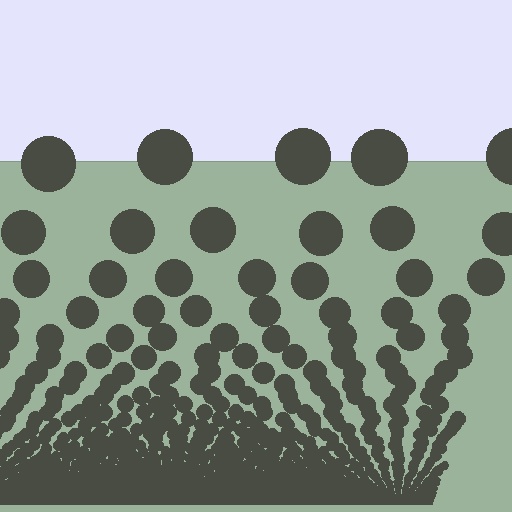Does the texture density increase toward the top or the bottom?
Density increases toward the bottom.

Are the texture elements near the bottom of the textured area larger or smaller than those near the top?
Smaller. The gradient is inverted — elements near the bottom are smaller and denser.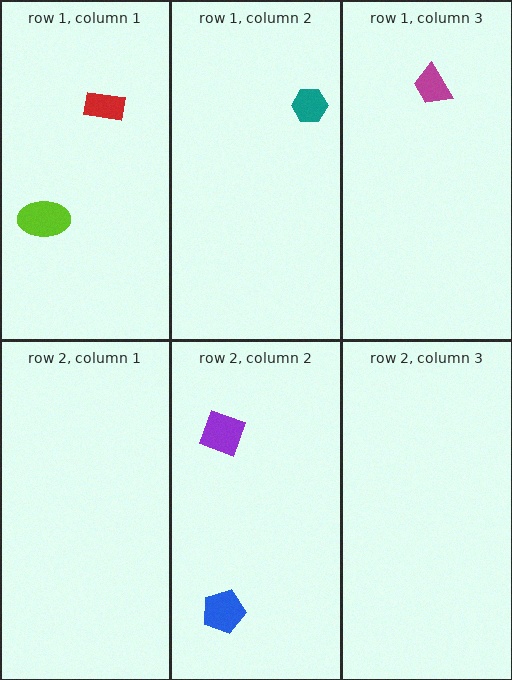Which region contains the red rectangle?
The row 1, column 1 region.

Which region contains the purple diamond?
The row 2, column 2 region.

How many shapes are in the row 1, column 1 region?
2.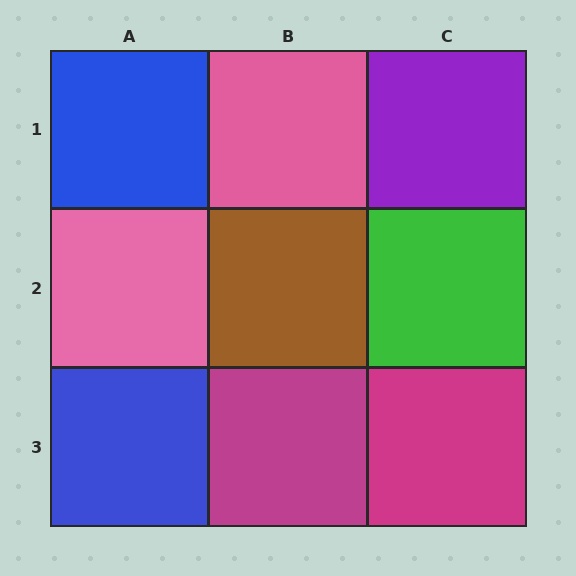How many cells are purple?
1 cell is purple.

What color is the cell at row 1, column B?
Pink.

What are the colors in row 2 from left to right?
Pink, brown, green.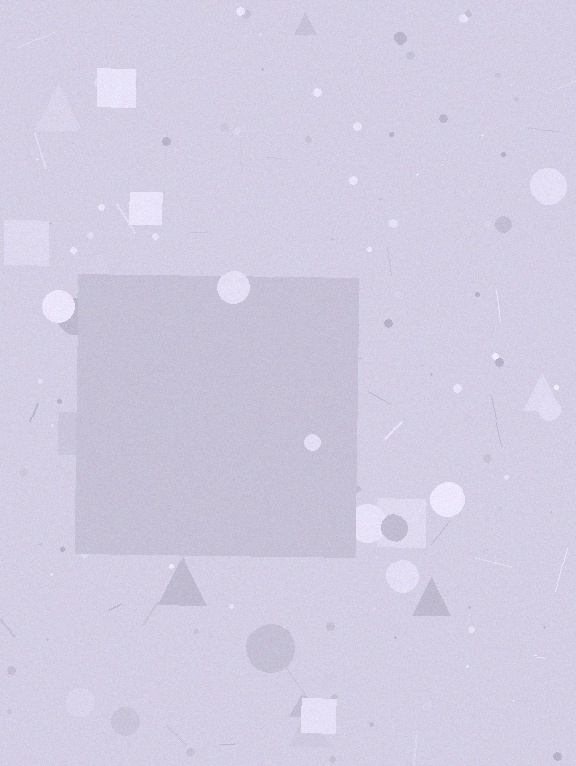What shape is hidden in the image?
A square is hidden in the image.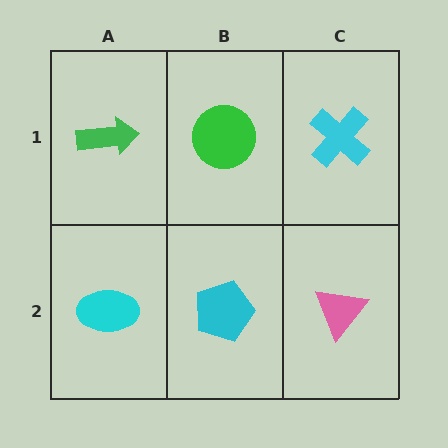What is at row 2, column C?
A pink triangle.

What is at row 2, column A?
A cyan ellipse.